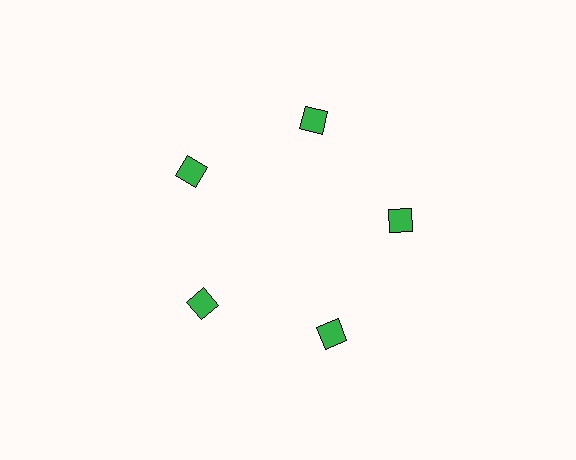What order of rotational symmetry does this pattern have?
This pattern has 5-fold rotational symmetry.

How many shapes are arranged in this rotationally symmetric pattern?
There are 5 shapes, arranged in 5 groups of 1.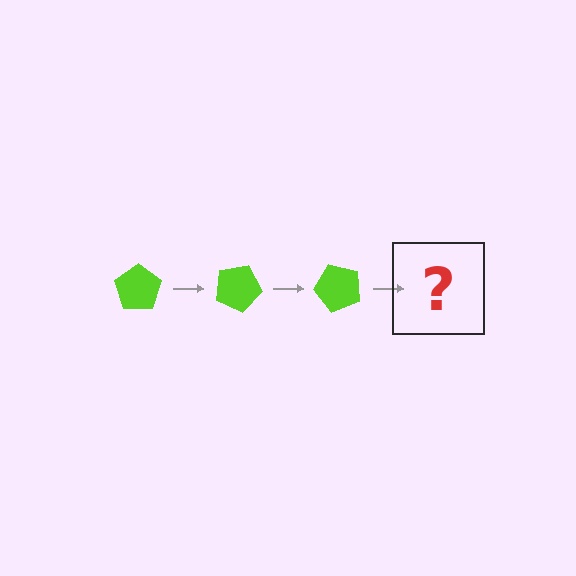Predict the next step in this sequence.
The next step is a lime pentagon rotated 75 degrees.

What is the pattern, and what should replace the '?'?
The pattern is that the pentagon rotates 25 degrees each step. The '?' should be a lime pentagon rotated 75 degrees.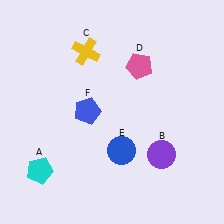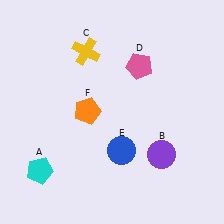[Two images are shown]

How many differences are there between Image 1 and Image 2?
There is 1 difference between the two images.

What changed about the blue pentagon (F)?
In Image 1, F is blue. In Image 2, it changed to orange.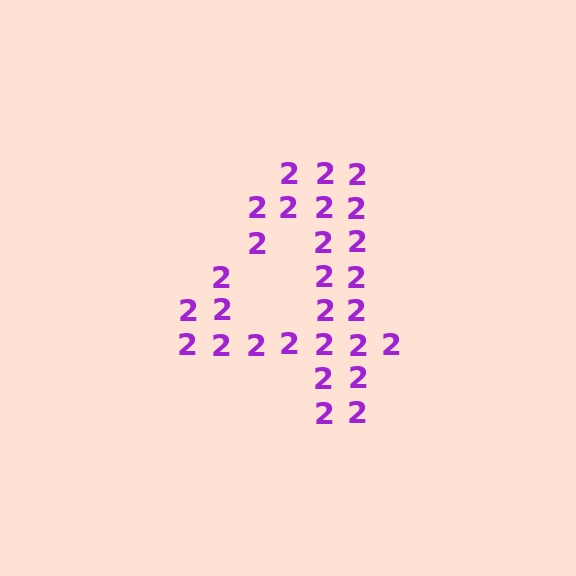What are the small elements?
The small elements are digit 2's.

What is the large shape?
The large shape is the digit 4.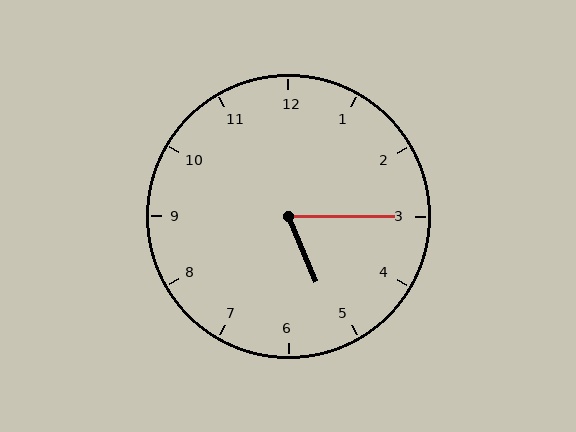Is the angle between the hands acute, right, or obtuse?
It is acute.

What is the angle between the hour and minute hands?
Approximately 68 degrees.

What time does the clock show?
5:15.